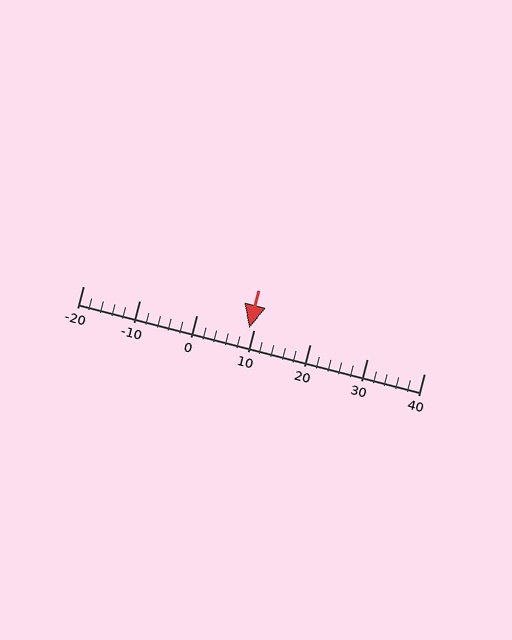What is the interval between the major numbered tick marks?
The major tick marks are spaced 10 units apart.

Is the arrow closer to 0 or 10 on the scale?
The arrow is closer to 10.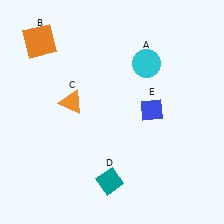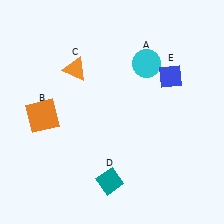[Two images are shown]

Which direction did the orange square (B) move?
The orange square (B) moved down.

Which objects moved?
The objects that moved are: the orange square (B), the orange triangle (C), the blue diamond (E).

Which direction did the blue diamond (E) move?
The blue diamond (E) moved up.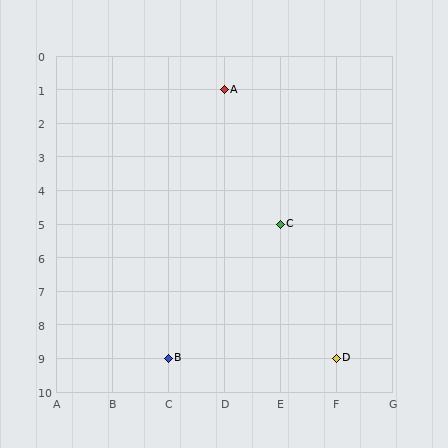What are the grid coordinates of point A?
Point A is at grid coordinates (D, 1).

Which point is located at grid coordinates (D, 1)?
Point A is at (D, 1).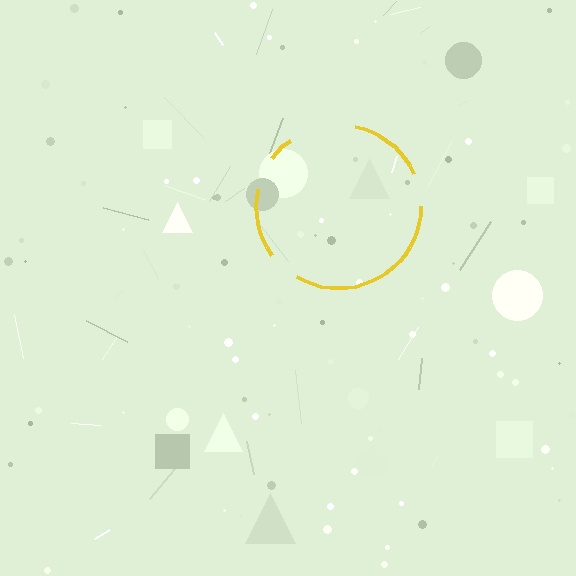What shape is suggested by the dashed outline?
The dashed outline suggests a circle.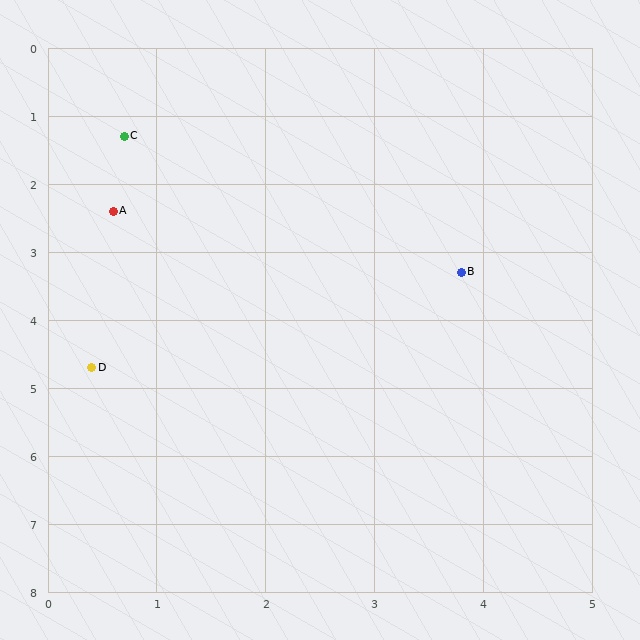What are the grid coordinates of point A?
Point A is at approximately (0.6, 2.4).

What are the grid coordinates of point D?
Point D is at approximately (0.4, 4.7).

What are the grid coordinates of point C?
Point C is at approximately (0.7, 1.3).